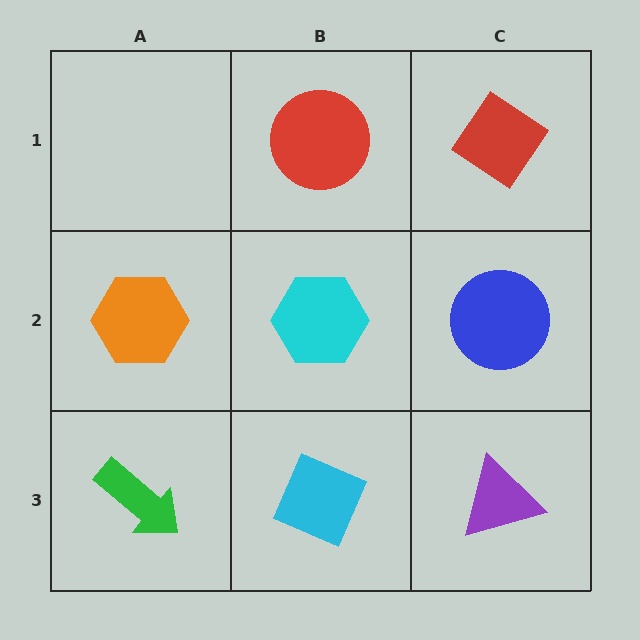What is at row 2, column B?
A cyan hexagon.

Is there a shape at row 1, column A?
No, that cell is empty.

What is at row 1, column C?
A red diamond.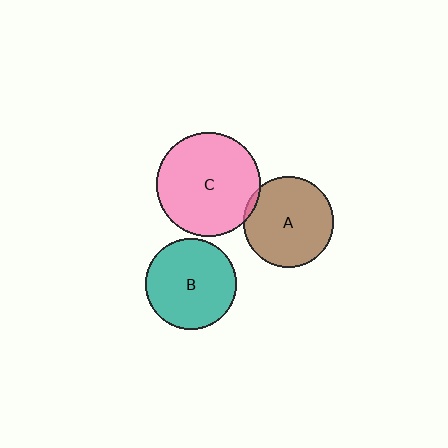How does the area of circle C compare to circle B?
Approximately 1.3 times.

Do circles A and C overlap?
Yes.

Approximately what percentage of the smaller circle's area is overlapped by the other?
Approximately 5%.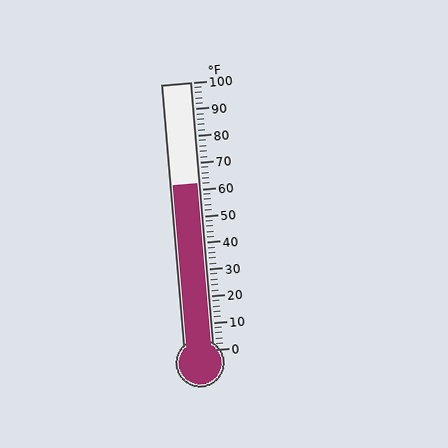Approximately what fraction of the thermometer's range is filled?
The thermometer is filled to approximately 60% of its range.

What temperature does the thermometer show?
The thermometer shows approximately 62°F.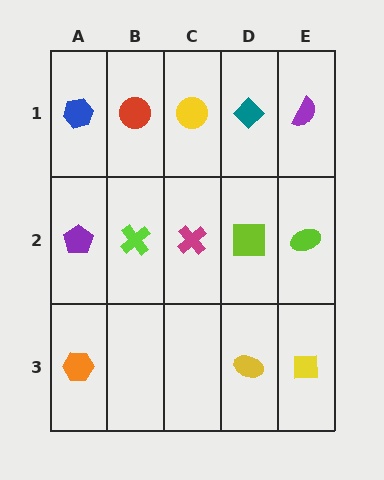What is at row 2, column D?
A lime square.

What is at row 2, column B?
A lime cross.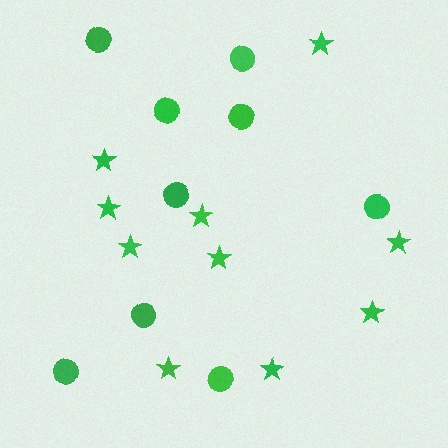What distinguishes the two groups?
There are 2 groups: one group of circles (9) and one group of stars (10).